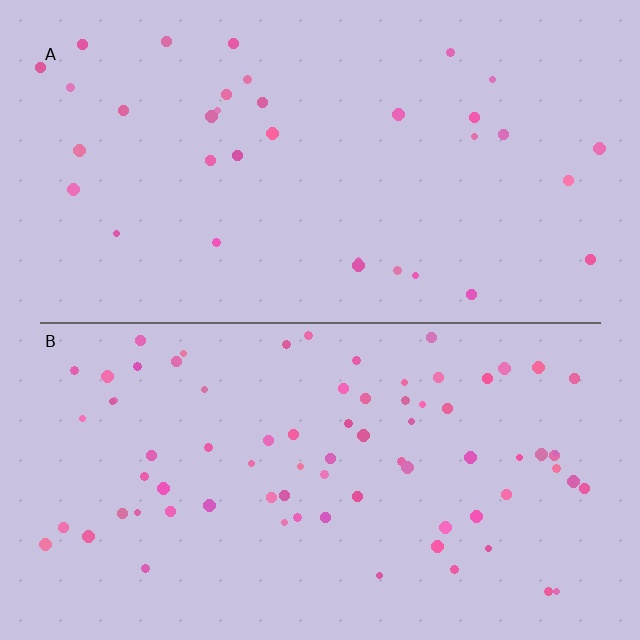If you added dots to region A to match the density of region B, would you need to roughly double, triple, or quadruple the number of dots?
Approximately double.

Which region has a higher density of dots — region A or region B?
B (the bottom).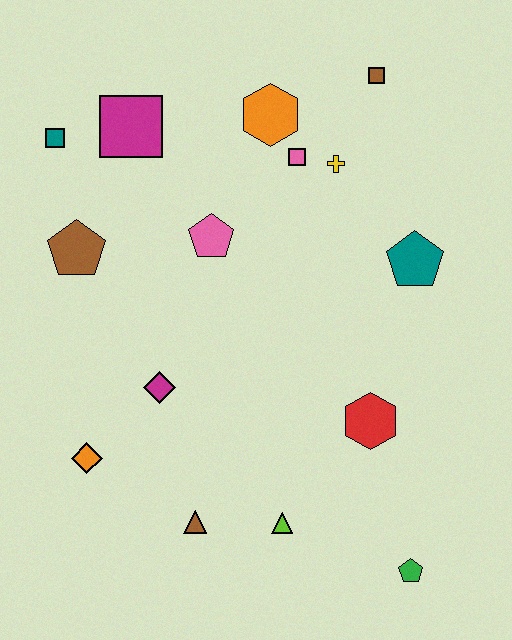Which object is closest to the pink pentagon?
The pink square is closest to the pink pentagon.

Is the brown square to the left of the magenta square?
No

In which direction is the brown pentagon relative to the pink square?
The brown pentagon is to the left of the pink square.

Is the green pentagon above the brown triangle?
No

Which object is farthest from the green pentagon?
The teal square is farthest from the green pentagon.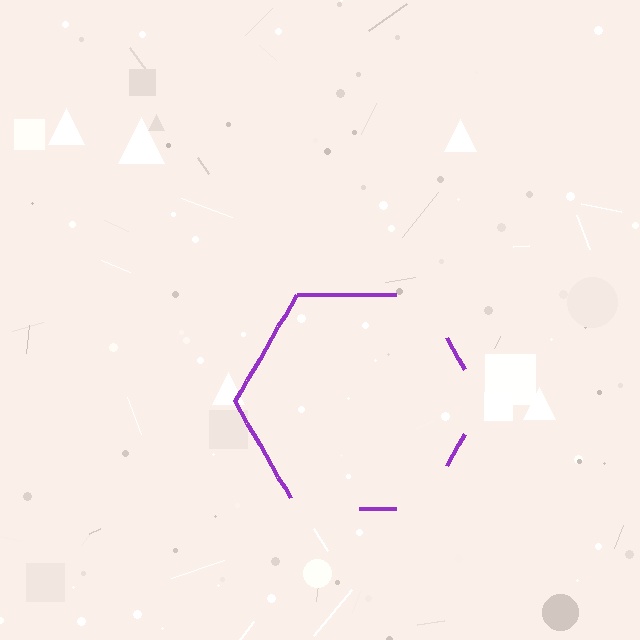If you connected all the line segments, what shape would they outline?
They would outline a hexagon.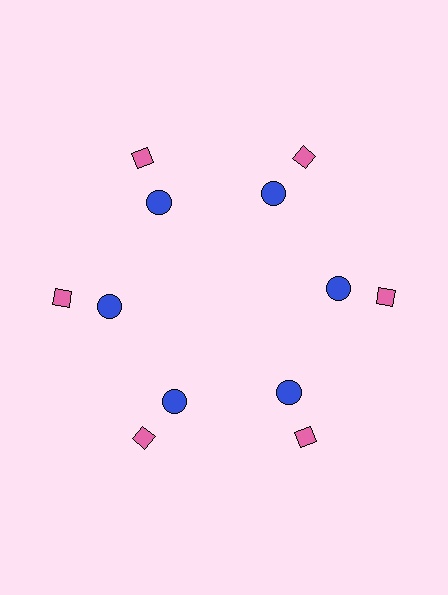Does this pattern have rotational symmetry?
Yes, this pattern has 6-fold rotational symmetry. It looks the same after rotating 60 degrees around the center.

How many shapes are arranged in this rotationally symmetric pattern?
There are 12 shapes, arranged in 6 groups of 2.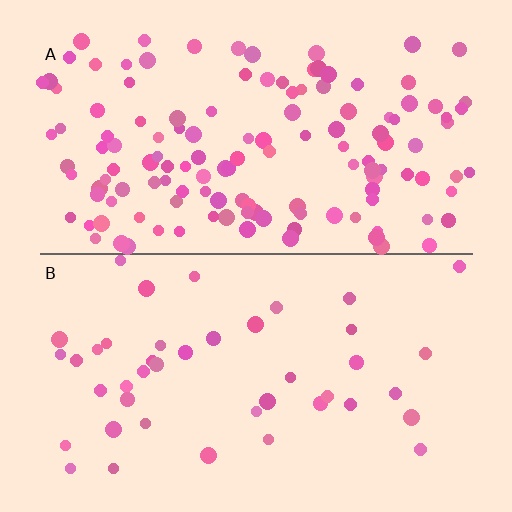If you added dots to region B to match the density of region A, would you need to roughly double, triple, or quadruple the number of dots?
Approximately triple.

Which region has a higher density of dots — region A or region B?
A (the top).